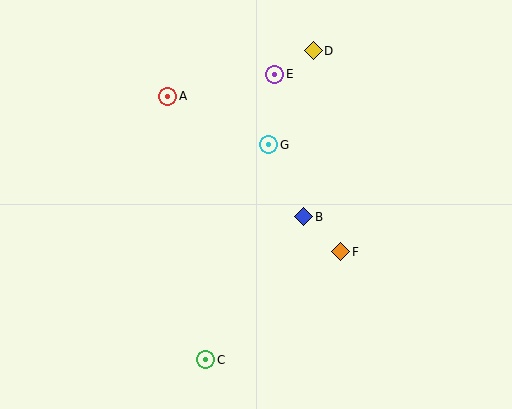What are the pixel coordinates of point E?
Point E is at (275, 74).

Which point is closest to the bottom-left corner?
Point C is closest to the bottom-left corner.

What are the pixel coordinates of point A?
Point A is at (168, 96).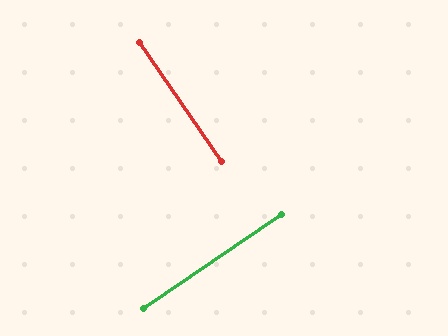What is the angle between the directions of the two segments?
Approximately 89 degrees.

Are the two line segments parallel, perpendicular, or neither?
Perpendicular — they meet at approximately 89°.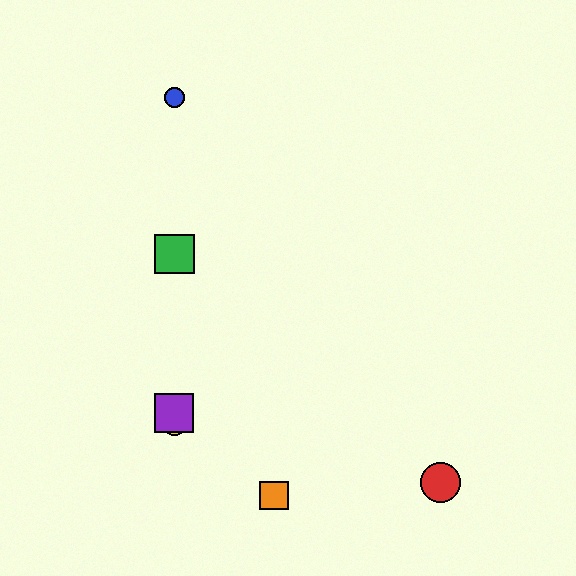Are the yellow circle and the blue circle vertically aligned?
Yes, both are at x≈174.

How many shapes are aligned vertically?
4 shapes (the blue circle, the green square, the yellow circle, the purple square) are aligned vertically.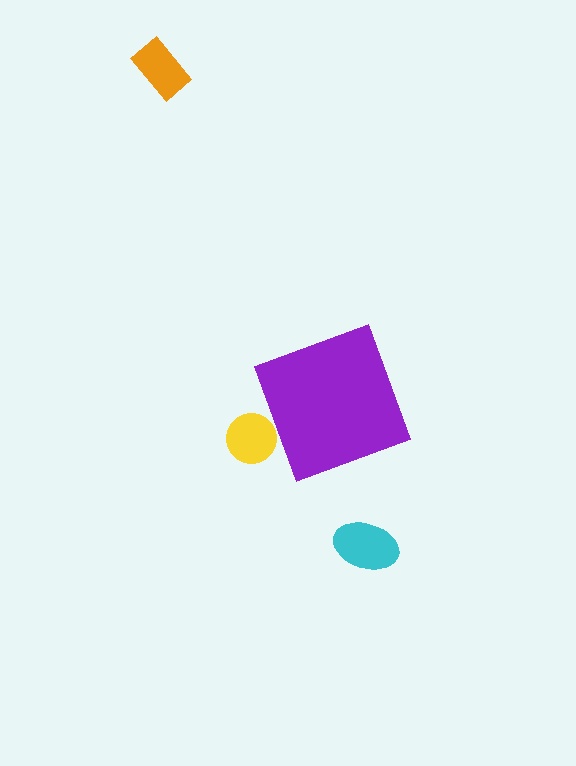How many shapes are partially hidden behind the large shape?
1 shape is partially hidden.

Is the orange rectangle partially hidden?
No, the orange rectangle is fully visible.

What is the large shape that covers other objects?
A purple diamond.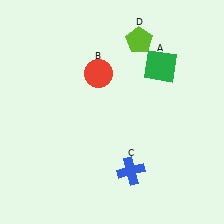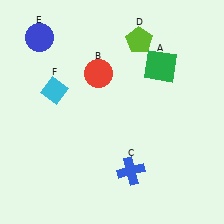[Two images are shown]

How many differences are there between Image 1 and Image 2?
There are 2 differences between the two images.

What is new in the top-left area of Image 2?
A cyan diamond (F) was added in the top-left area of Image 2.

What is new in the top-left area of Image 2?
A blue circle (E) was added in the top-left area of Image 2.